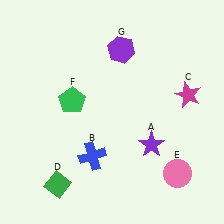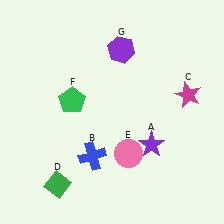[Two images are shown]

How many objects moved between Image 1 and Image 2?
1 object moved between the two images.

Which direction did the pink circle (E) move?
The pink circle (E) moved left.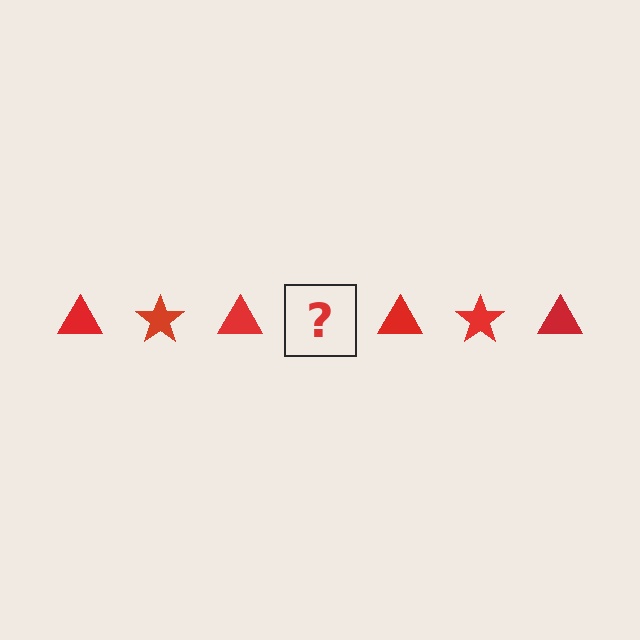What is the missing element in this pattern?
The missing element is a red star.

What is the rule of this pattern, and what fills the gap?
The rule is that the pattern cycles through triangle, star shapes in red. The gap should be filled with a red star.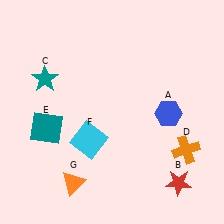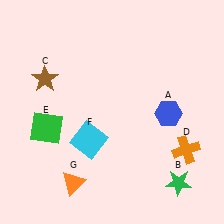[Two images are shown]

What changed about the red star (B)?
In Image 1, B is red. In Image 2, it changed to green.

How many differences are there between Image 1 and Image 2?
There are 3 differences between the two images.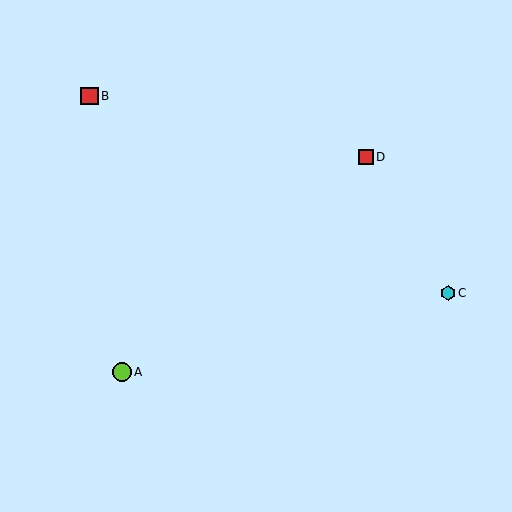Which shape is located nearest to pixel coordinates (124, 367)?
The lime circle (labeled A) at (122, 372) is nearest to that location.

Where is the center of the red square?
The center of the red square is at (89, 96).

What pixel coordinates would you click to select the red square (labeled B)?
Click at (89, 96) to select the red square B.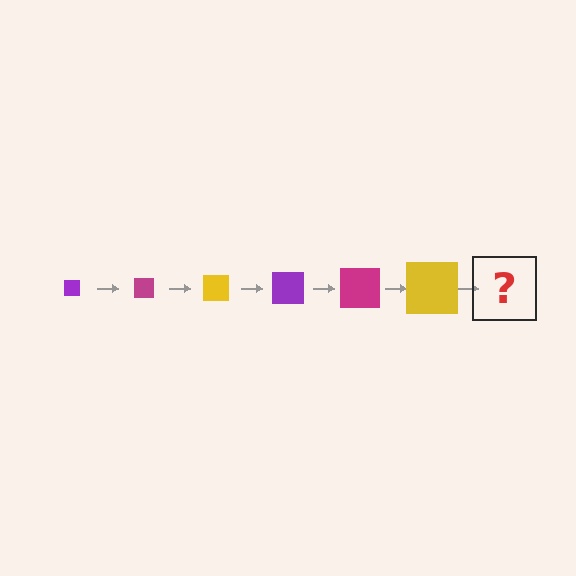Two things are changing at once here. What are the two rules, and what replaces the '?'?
The two rules are that the square grows larger each step and the color cycles through purple, magenta, and yellow. The '?' should be a purple square, larger than the previous one.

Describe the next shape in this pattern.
It should be a purple square, larger than the previous one.